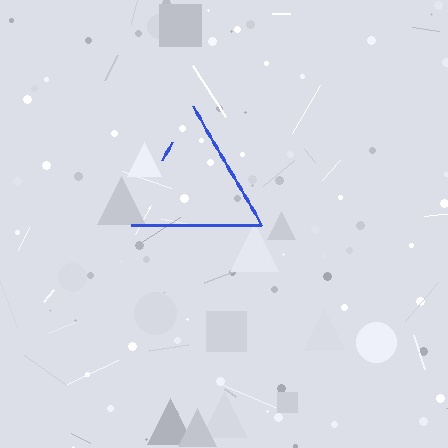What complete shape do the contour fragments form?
The contour fragments form a triangle.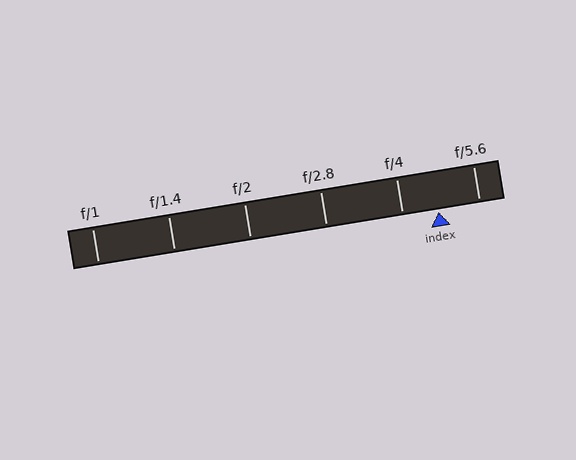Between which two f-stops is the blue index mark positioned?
The index mark is between f/4 and f/5.6.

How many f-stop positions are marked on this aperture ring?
There are 6 f-stop positions marked.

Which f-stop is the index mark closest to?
The index mark is closest to f/4.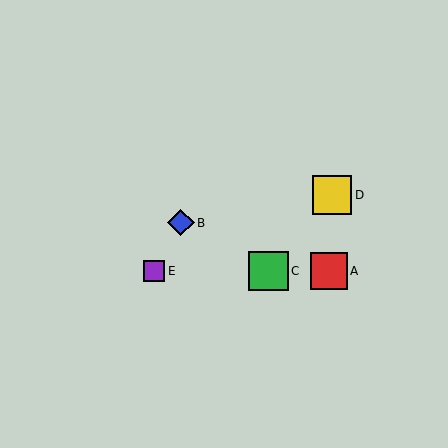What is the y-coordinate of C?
Object C is at y≈271.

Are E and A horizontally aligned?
Yes, both are at y≈271.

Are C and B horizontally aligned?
No, C is at y≈271 and B is at y≈223.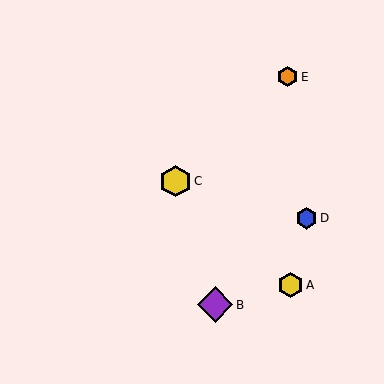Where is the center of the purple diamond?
The center of the purple diamond is at (215, 305).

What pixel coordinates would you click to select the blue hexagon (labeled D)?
Click at (306, 218) to select the blue hexagon D.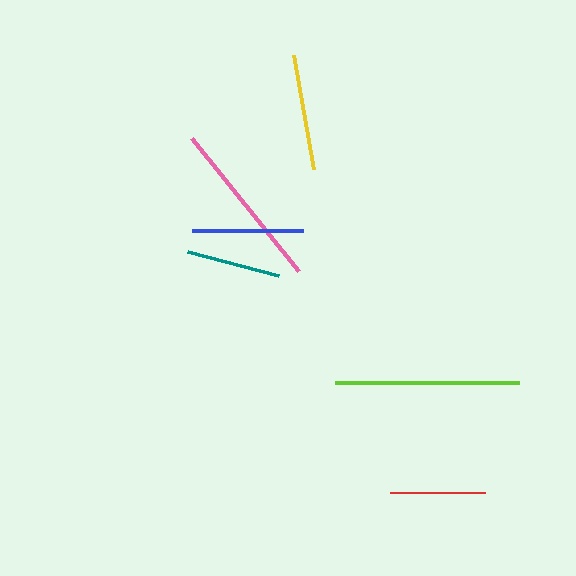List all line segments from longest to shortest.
From longest to shortest: lime, pink, yellow, blue, red, teal.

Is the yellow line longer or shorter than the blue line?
The yellow line is longer than the blue line.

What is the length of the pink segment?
The pink segment is approximately 170 pixels long.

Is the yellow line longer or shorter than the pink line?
The pink line is longer than the yellow line.